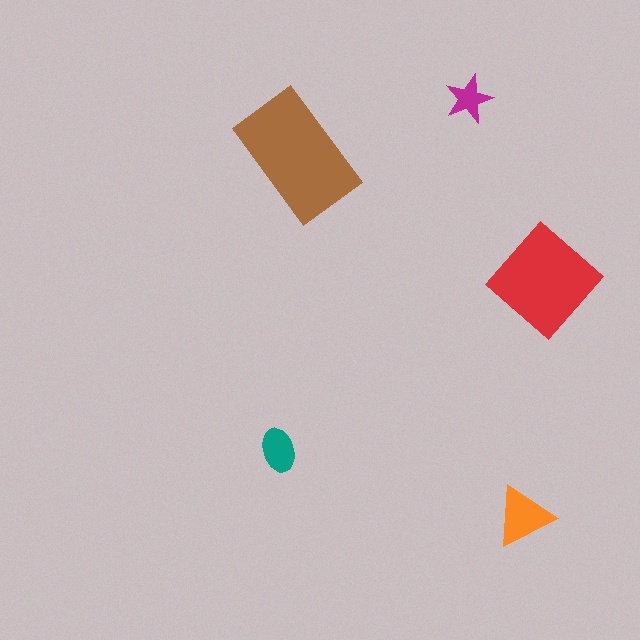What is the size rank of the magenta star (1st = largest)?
5th.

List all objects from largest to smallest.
The brown rectangle, the red diamond, the orange triangle, the teal ellipse, the magenta star.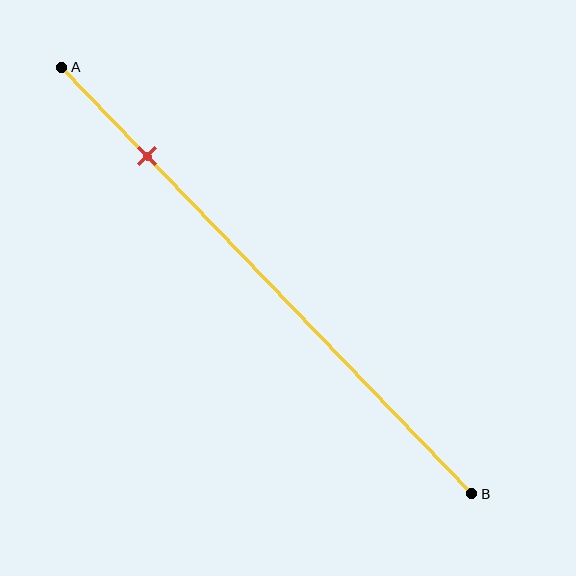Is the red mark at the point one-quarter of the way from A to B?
No, the mark is at about 20% from A, not at the 25% one-quarter point.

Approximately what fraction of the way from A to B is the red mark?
The red mark is approximately 20% of the way from A to B.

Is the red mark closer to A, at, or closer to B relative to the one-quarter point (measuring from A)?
The red mark is closer to point A than the one-quarter point of segment AB.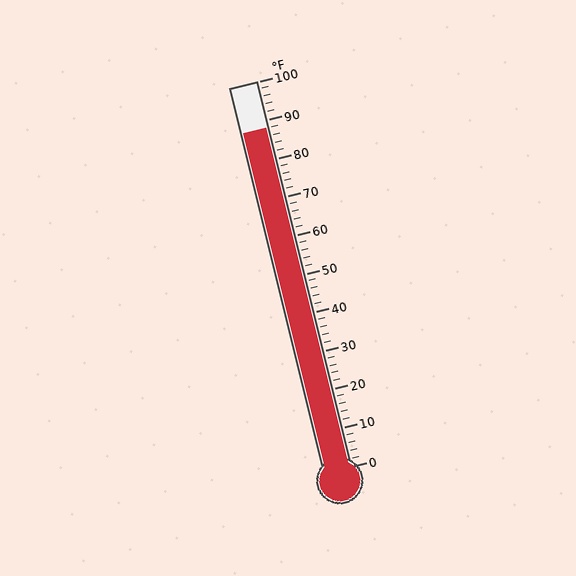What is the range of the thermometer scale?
The thermometer scale ranges from 0°F to 100°F.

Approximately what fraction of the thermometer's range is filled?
The thermometer is filled to approximately 90% of its range.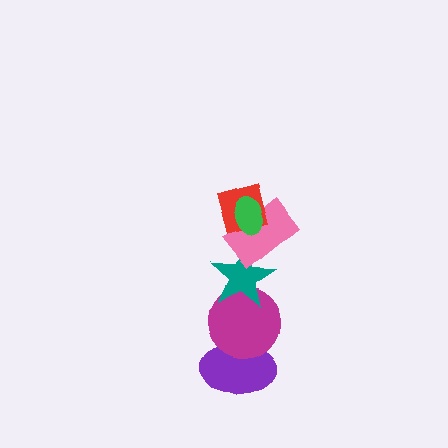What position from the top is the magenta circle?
The magenta circle is 5th from the top.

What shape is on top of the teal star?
The pink rectangle is on top of the teal star.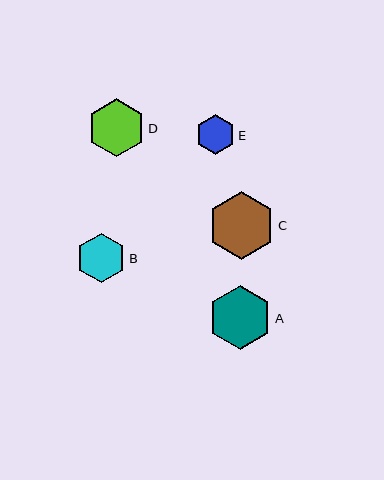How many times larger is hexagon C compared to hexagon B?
Hexagon C is approximately 1.4 times the size of hexagon B.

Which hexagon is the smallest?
Hexagon E is the smallest with a size of approximately 40 pixels.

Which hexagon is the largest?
Hexagon C is the largest with a size of approximately 68 pixels.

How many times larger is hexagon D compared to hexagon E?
Hexagon D is approximately 1.4 times the size of hexagon E.